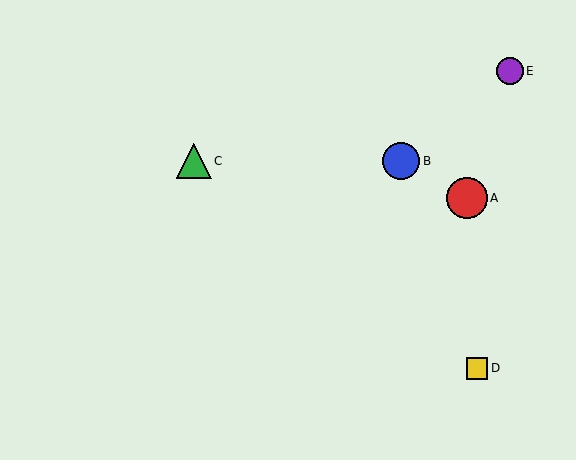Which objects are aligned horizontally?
Objects B, C are aligned horizontally.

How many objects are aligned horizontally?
2 objects (B, C) are aligned horizontally.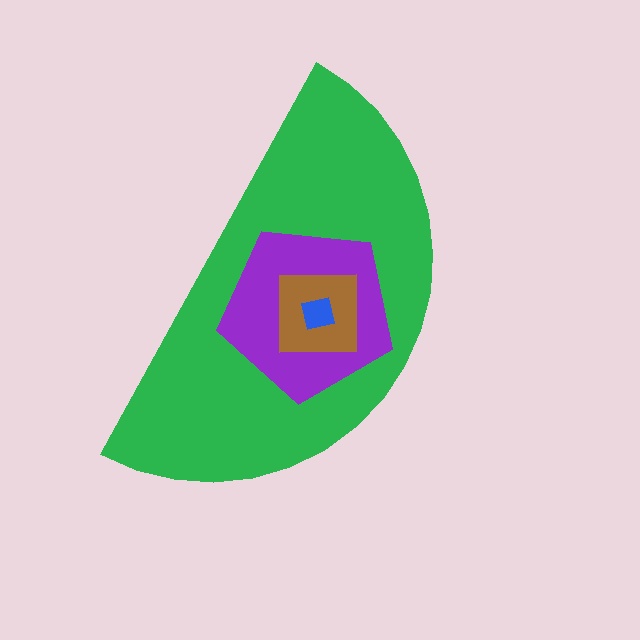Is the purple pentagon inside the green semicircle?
Yes.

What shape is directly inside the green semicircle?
The purple pentagon.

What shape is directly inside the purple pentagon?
The brown square.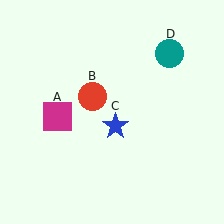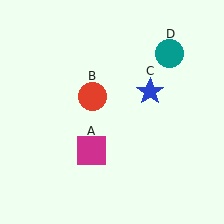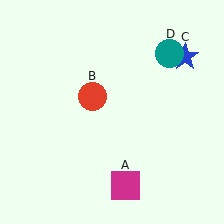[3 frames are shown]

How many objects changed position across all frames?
2 objects changed position: magenta square (object A), blue star (object C).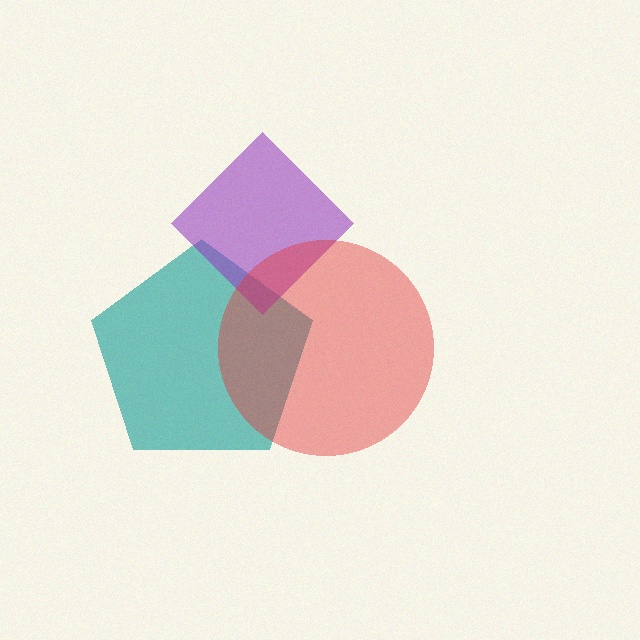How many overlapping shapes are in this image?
There are 3 overlapping shapes in the image.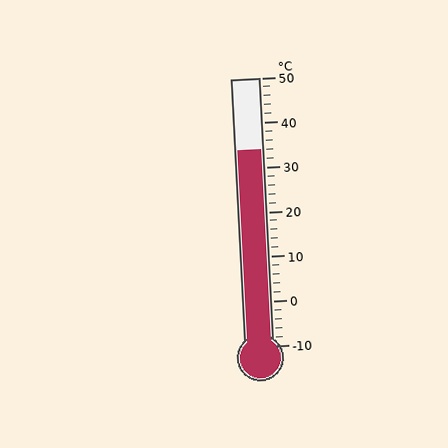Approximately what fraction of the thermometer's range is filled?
The thermometer is filled to approximately 75% of its range.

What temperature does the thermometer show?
The thermometer shows approximately 34°C.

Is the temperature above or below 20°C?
The temperature is above 20°C.